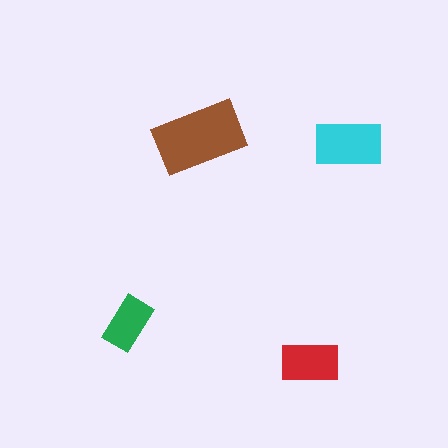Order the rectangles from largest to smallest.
the brown one, the cyan one, the red one, the green one.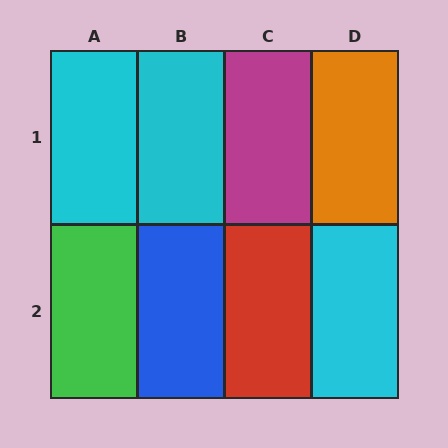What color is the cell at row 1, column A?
Cyan.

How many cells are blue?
1 cell is blue.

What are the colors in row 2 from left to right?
Green, blue, red, cyan.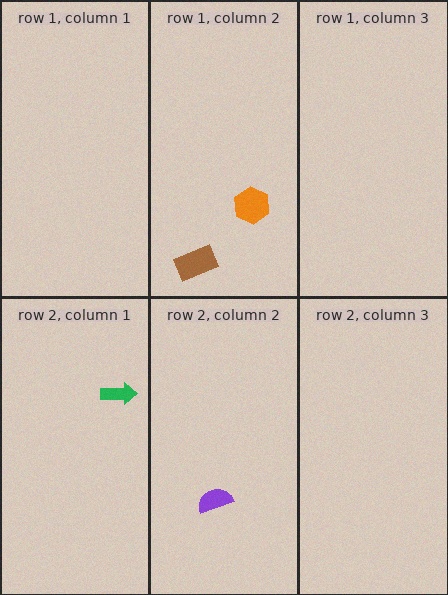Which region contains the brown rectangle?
The row 1, column 2 region.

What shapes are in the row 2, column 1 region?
The green arrow.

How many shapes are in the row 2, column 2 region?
1.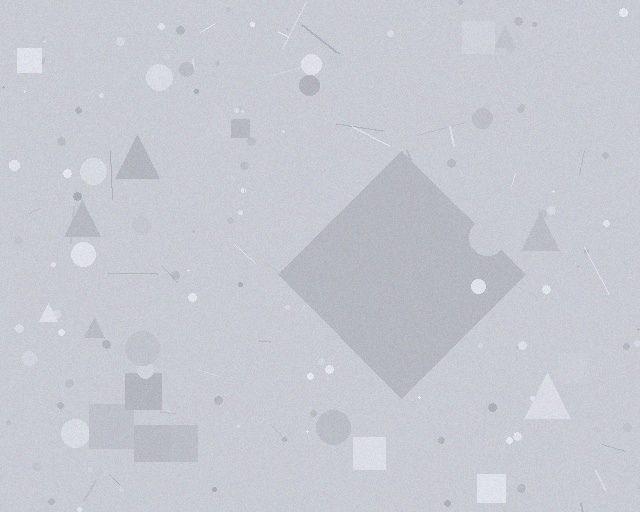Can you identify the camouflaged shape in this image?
The camouflaged shape is a diamond.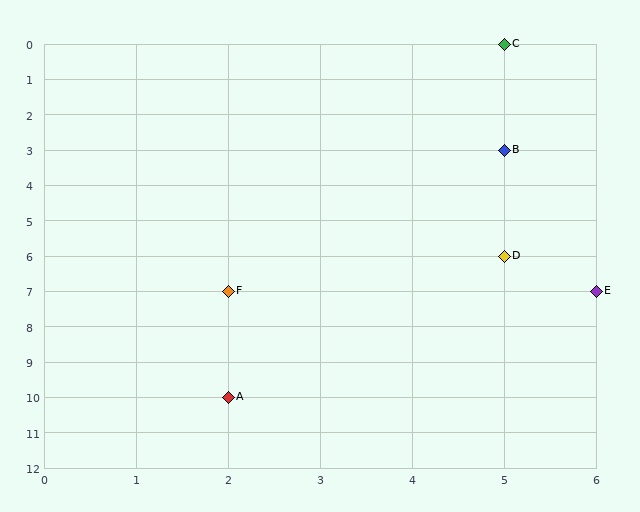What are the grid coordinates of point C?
Point C is at grid coordinates (5, 0).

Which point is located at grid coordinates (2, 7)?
Point F is at (2, 7).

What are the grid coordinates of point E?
Point E is at grid coordinates (6, 7).